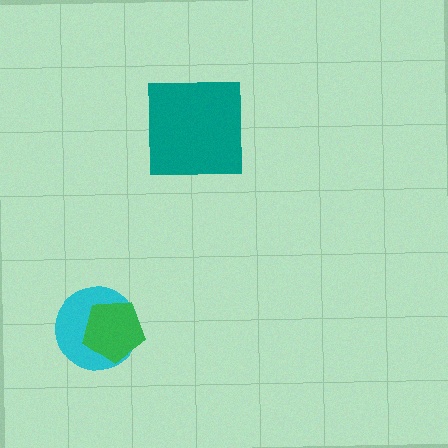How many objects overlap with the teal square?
0 objects overlap with the teal square.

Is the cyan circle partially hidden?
Yes, it is partially covered by another shape.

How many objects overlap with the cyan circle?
1 object overlaps with the cyan circle.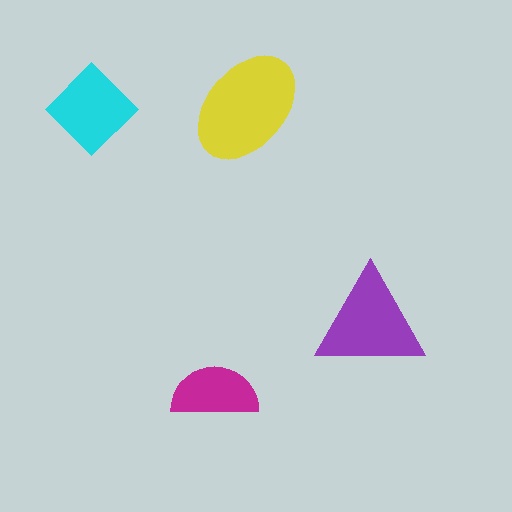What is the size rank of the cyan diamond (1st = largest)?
3rd.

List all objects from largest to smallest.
The yellow ellipse, the purple triangle, the cyan diamond, the magenta semicircle.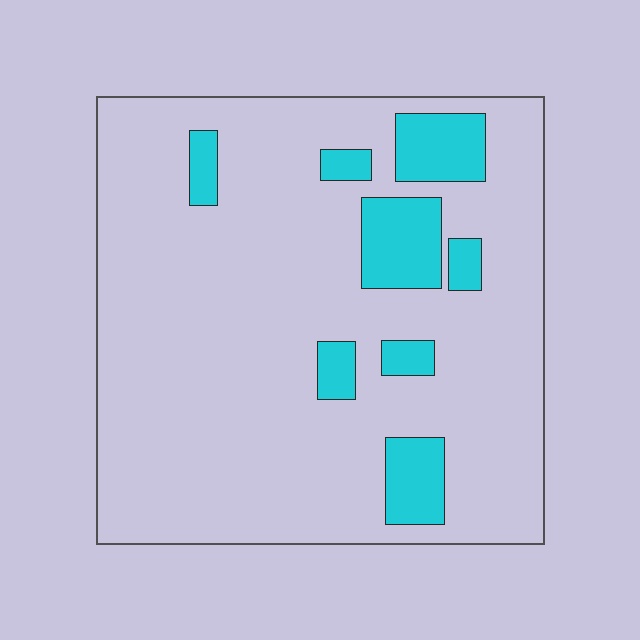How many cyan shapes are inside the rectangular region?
8.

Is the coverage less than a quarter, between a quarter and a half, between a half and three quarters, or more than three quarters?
Less than a quarter.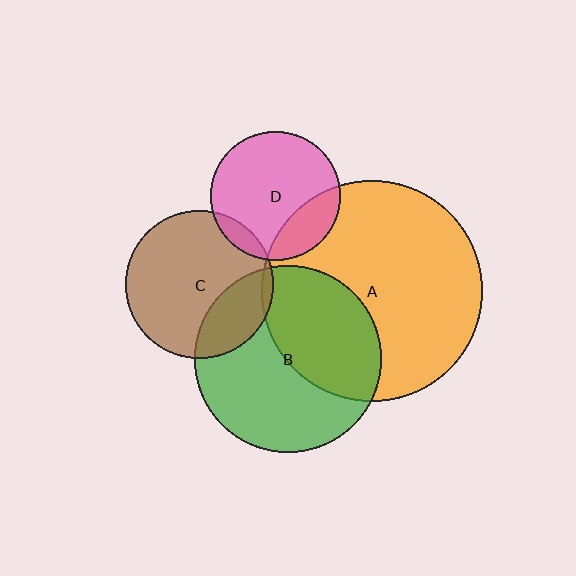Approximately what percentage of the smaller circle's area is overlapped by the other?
Approximately 20%.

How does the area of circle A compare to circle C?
Approximately 2.2 times.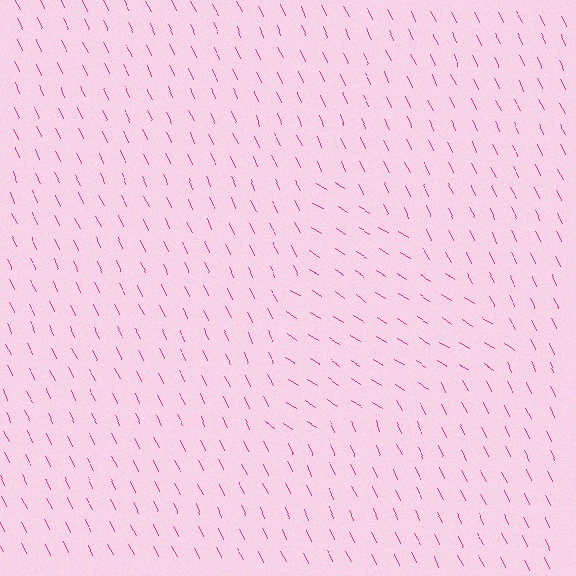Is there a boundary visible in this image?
Yes, there is a texture boundary formed by a change in line orientation.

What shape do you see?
I see a triangle.